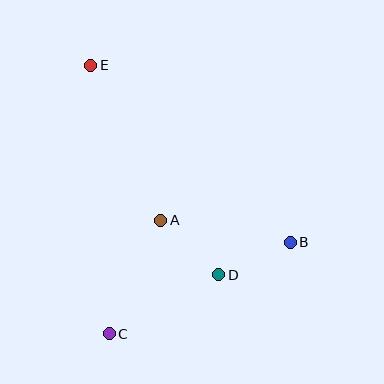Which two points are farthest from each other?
Points C and E are farthest from each other.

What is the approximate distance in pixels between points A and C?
The distance between A and C is approximately 125 pixels.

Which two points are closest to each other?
Points B and D are closest to each other.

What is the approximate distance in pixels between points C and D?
The distance between C and D is approximately 125 pixels.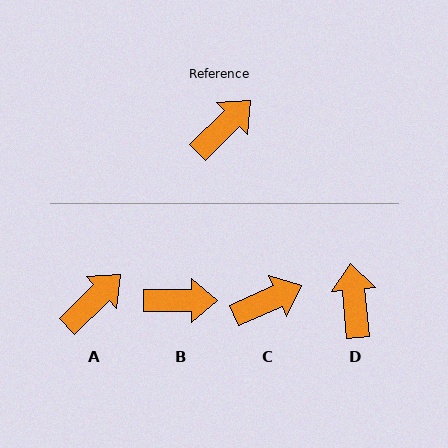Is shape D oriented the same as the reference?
No, it is off by about 51 degrees.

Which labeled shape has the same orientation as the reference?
A.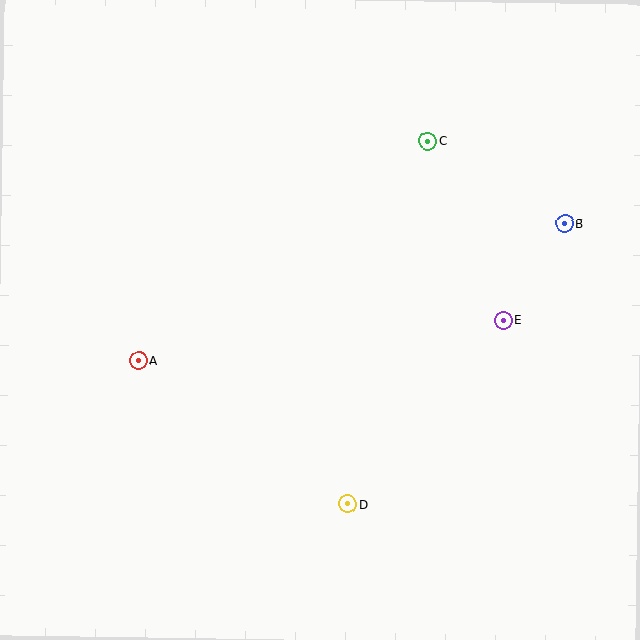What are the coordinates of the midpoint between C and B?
The midpoint between C and B is at (496, 182).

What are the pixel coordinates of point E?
Point E is at (503, 320).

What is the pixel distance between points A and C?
The distance between A and C is 363 pixels.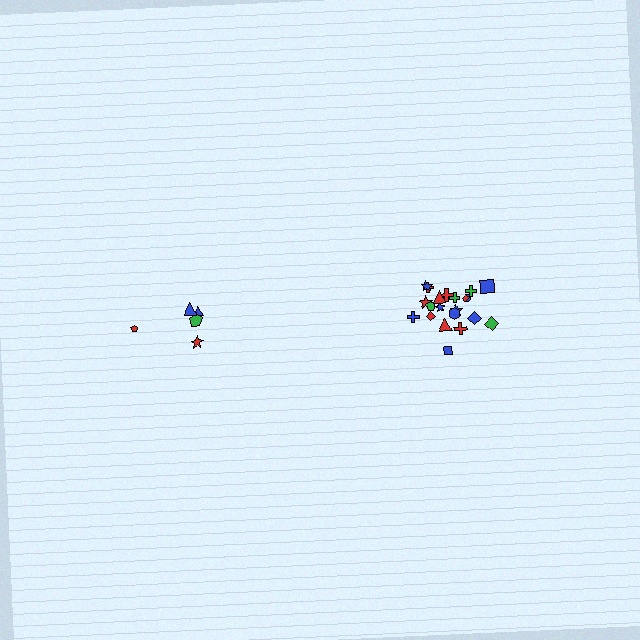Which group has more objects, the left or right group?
The right group.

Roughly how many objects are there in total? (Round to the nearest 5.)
Roughly 25 objects in total.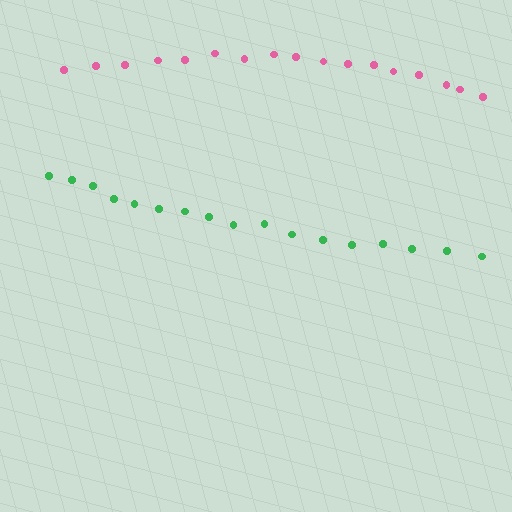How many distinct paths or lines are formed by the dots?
There are 2 distinct paths.